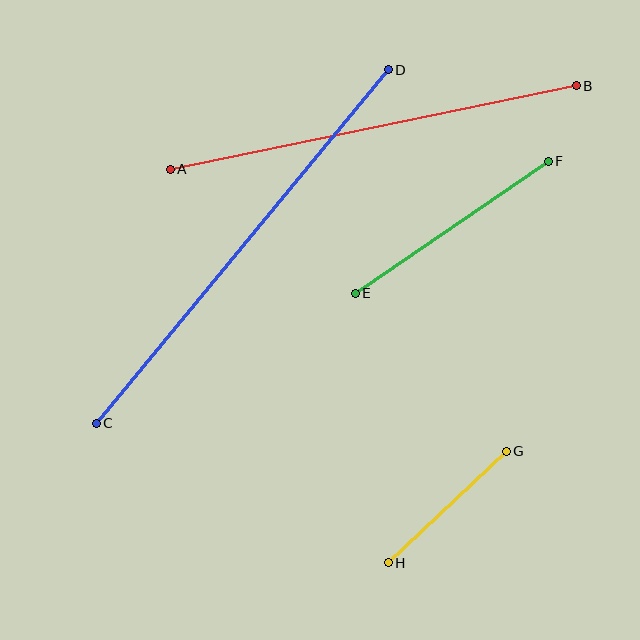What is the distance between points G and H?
The distance is approximately 162 pixels.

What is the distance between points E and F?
The distance is approximately 234 pixels.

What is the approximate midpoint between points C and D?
The midpoint is at approximately (242, 247) pixels.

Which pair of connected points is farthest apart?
Points C and D are farthest apart.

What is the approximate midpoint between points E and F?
The midpoint is at approximately (452, 227) pixels.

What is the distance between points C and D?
The distance is approximately 458 pixels.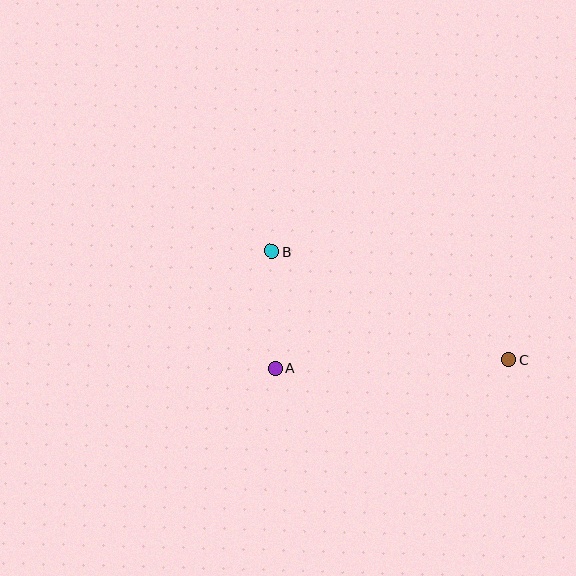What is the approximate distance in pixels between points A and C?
The distance between A and C is approximately 234 pixels.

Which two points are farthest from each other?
Points B and C are farthest from each other.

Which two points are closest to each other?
Points A and B are closest to each other.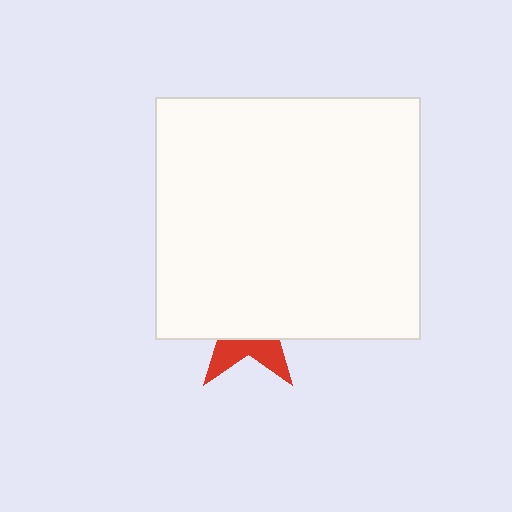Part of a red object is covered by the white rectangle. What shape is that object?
It is a star.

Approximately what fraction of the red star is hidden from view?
Roughly 69% of the red star is hidden behind the white rectangle.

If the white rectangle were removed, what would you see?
You would see the complete red star.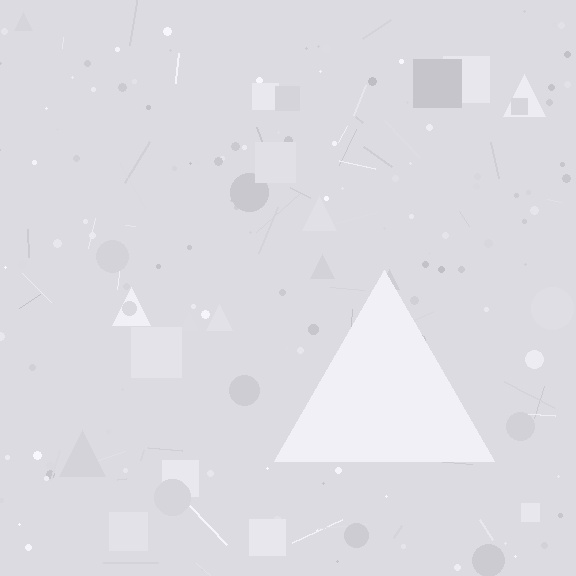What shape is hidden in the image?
A triangle is hidden in the image.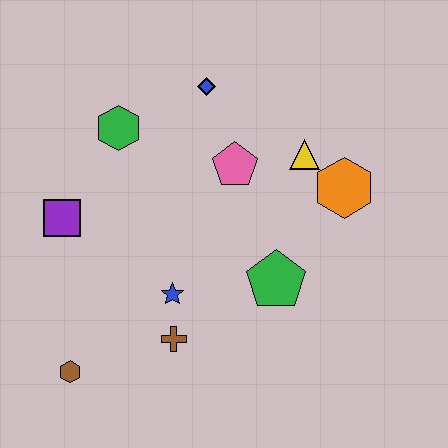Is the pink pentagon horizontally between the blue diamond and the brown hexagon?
No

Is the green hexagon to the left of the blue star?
Yes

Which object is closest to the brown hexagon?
The brown cross is closest to the brown hexagon.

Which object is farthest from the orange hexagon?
The brown hexagon is farthest from the orange hexagon.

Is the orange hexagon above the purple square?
Yes